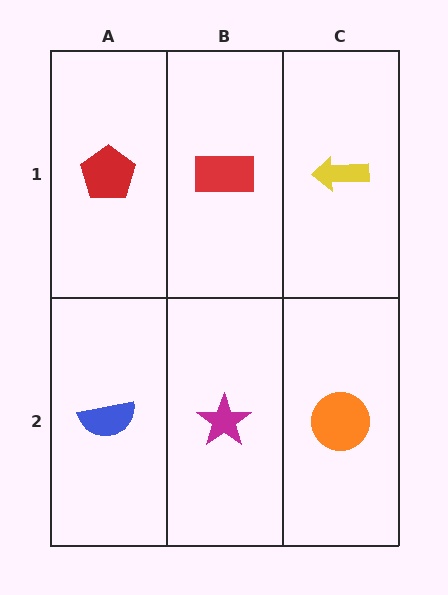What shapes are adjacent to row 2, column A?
A red pentagon (row 1, column A), a magenta star (row 2, column B).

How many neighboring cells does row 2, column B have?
3.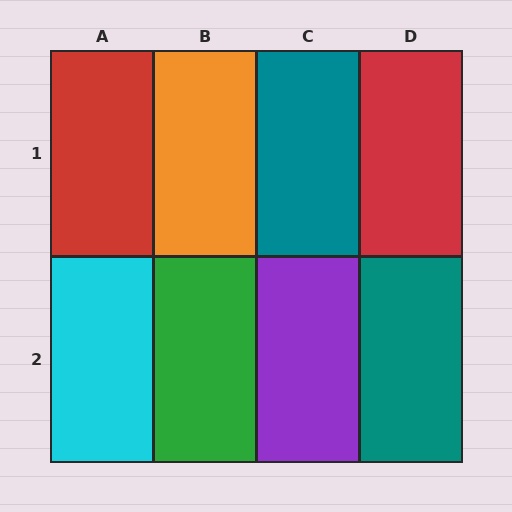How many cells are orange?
1 cell is orange.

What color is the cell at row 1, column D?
Red.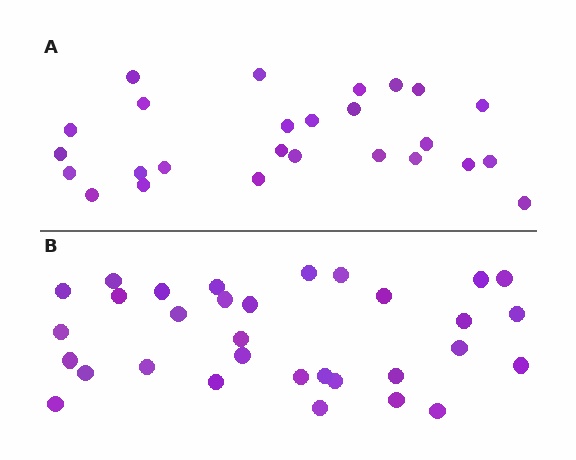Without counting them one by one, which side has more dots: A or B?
Region B (the bottom region) has more dots.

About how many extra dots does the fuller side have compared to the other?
Region B has about 6 more dots than region A.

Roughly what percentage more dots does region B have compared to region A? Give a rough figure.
About 25% more.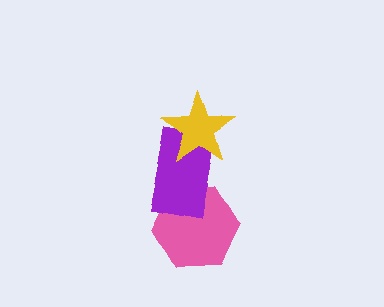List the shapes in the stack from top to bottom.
From top to bottom: the yellow star, the purple rectangle, the pink hexagon.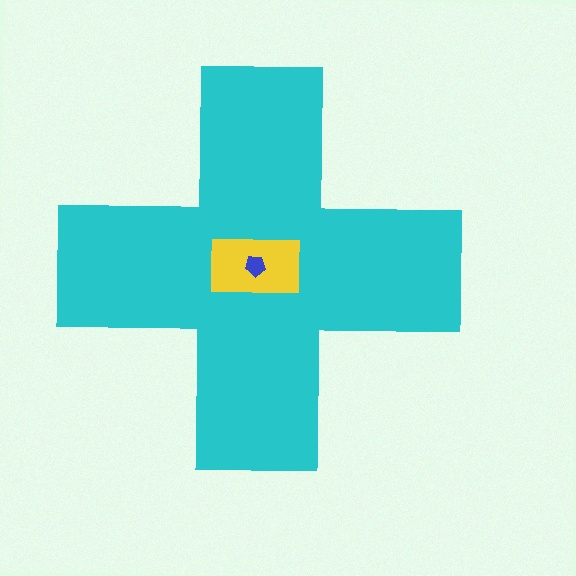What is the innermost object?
The blue pentagon.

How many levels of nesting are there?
3.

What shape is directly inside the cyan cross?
The yellow rectangle.